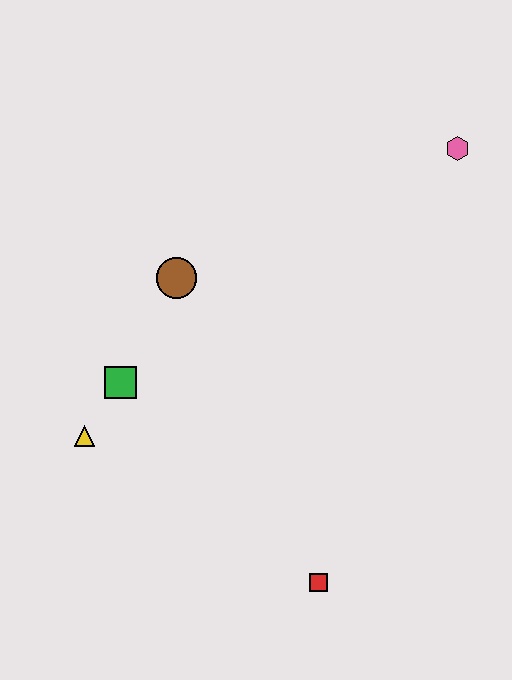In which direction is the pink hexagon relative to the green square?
The pink hexagon is to the right of the green square.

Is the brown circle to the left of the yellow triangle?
No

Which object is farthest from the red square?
The pink hexagon is farthest from the red square.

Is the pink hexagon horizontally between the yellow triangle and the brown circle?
No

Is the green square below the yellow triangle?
No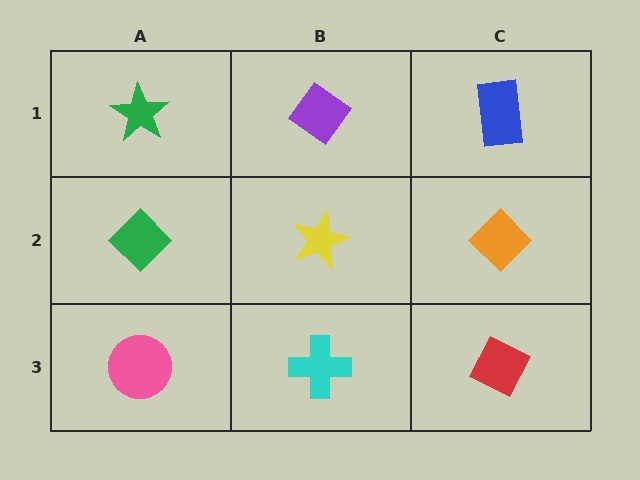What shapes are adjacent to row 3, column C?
An orange diamond (row 2, column C), a cyan cross (row 3, column B).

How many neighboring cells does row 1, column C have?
2.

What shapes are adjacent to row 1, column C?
An orange diamond (row 2, column C), a purple diamond (row 1, column B).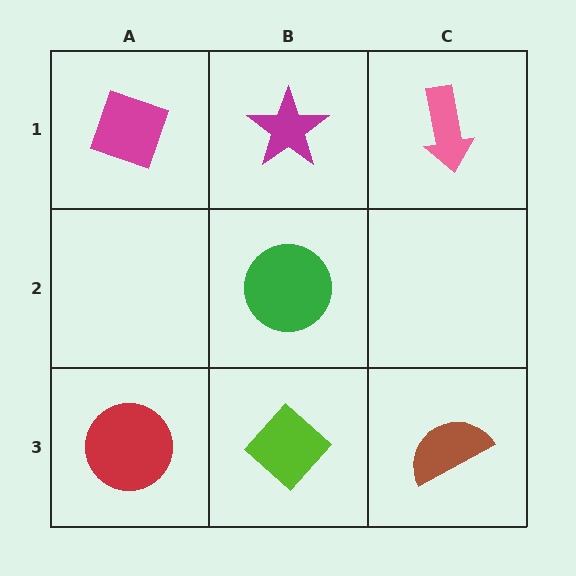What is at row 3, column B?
A lime diamond.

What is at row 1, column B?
A magenta star.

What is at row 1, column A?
A magenta diamond.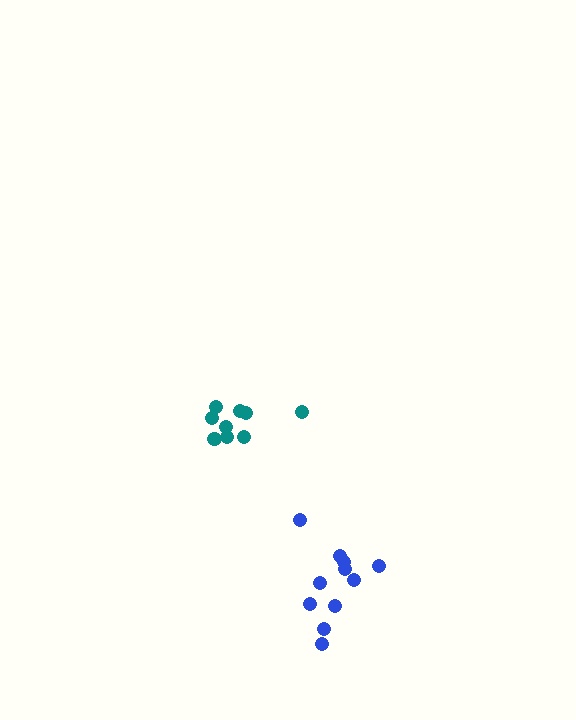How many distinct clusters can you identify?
There are 2 distinct clusters.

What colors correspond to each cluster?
The clusters are colored: teal, blue.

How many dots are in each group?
Group 1: 9 dots, Group 2: 11 dots (20 total).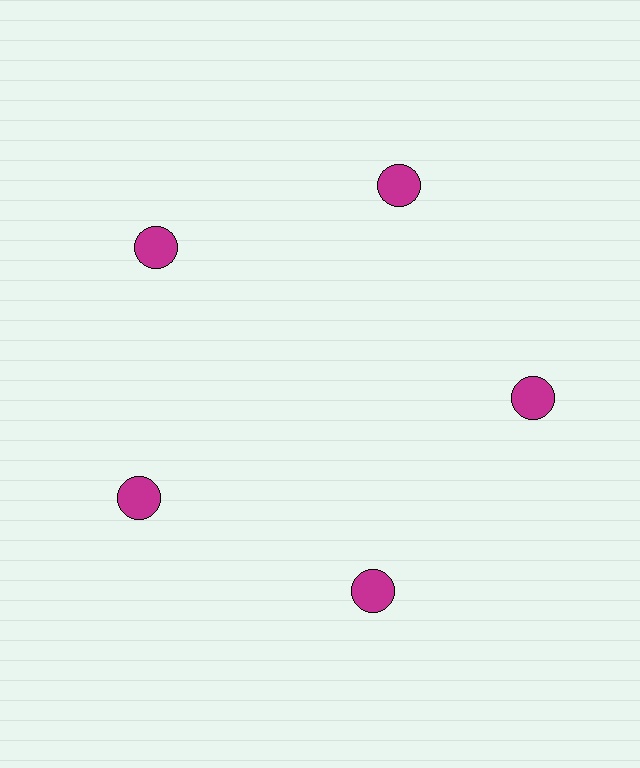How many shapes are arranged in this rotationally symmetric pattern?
There are 5 shapes, arranged in 5 groups of 1.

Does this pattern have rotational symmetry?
Yes, this pattern has 5-fold rotational symmetry. It looks the same after rotating 72 degrees around the center.